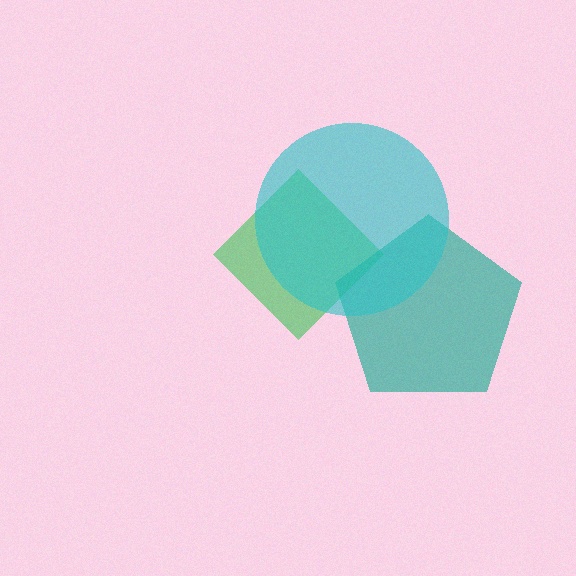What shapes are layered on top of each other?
The layered shapes are: a green diamond, a teal pentagon, a cyan circle.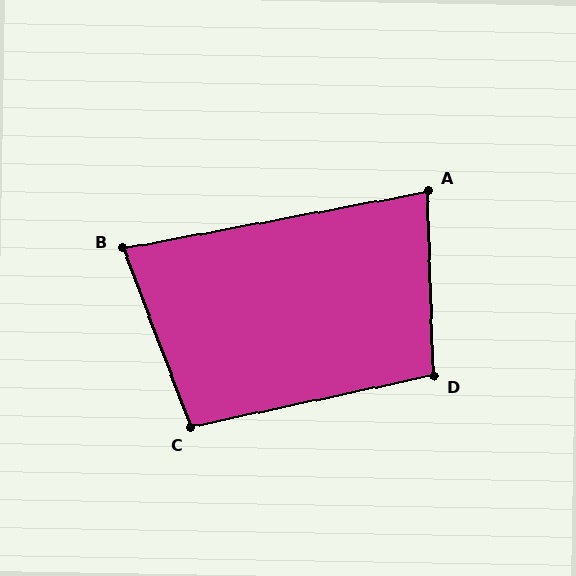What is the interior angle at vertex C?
Approximately 99 degrees (obtuse).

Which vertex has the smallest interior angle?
B, at approximately 80 degrees.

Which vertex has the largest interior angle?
D, at approximately 100 degrees.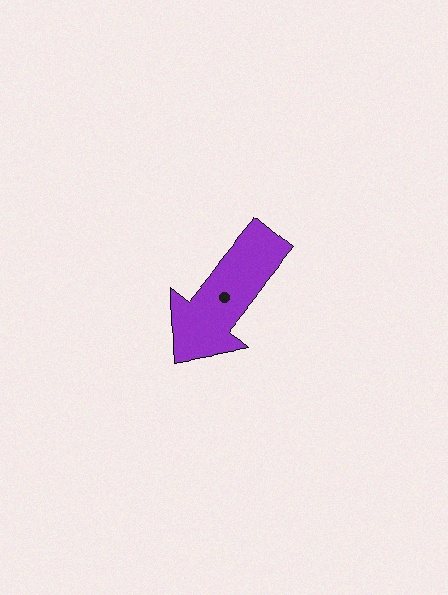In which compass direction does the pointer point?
Southwest.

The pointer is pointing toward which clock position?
Roughly 7 o'clock.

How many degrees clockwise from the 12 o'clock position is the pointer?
Approximately 219 degrees.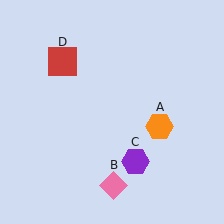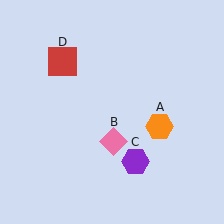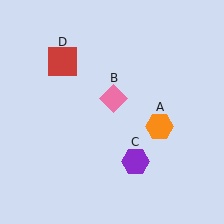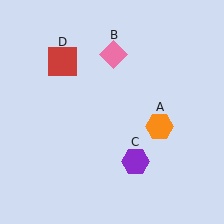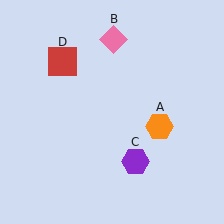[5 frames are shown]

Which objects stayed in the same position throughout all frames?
Orange hexagon (object A) and purple hexagon (object C) and red square (object D) remained stationary.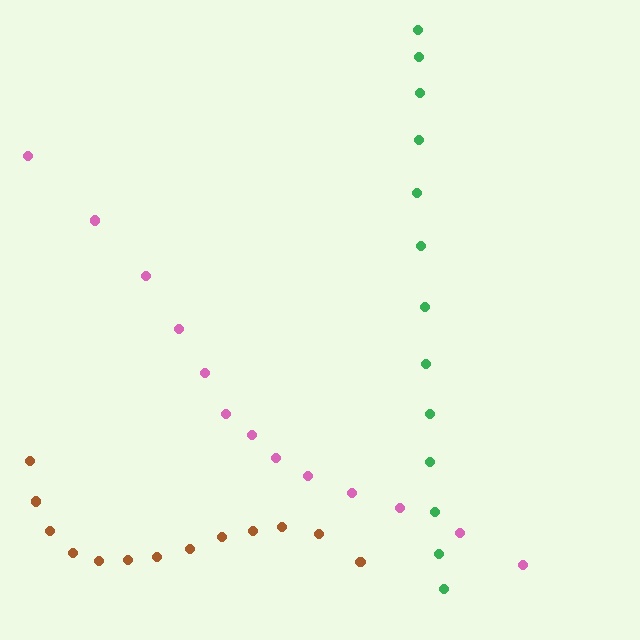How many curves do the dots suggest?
There are 3 distinct paths.